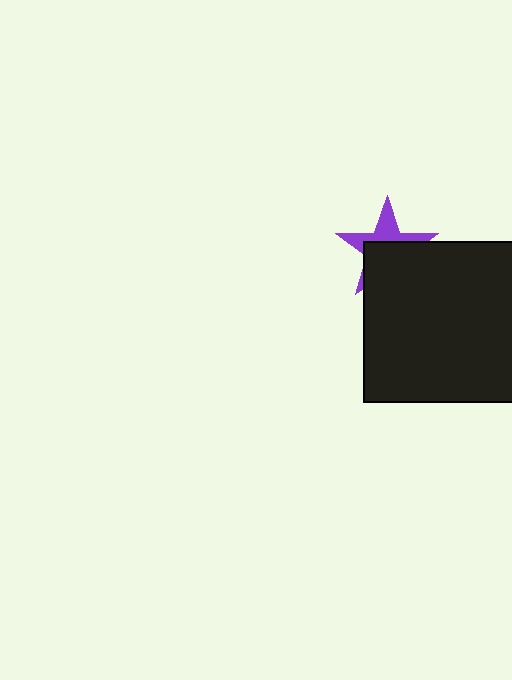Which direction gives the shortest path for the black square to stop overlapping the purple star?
Moving down gives the shortest separation.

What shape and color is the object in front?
The object in front is a black square.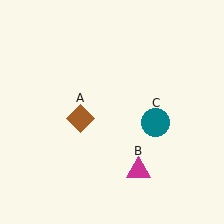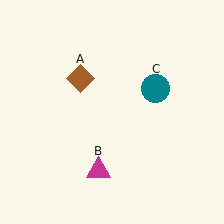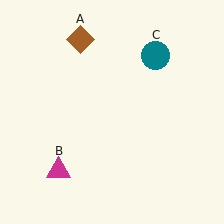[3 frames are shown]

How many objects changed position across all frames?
3 objects changed position: brown diamond (object A), magenta triangle (object B), teal circle (object C).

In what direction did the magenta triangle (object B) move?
The magenta triangle (object B) moved left.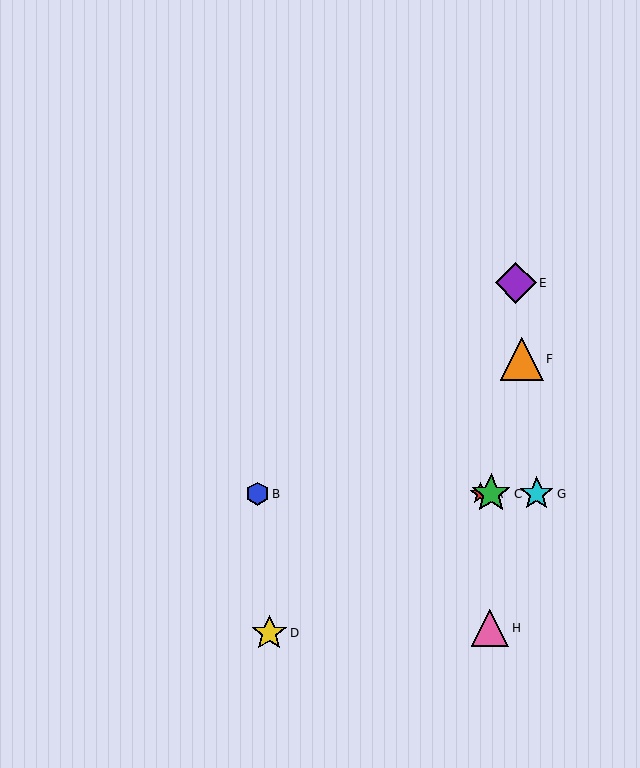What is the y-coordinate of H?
Object H is at y≈628.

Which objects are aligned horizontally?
Objects A, B, C, G are aligned horizontally.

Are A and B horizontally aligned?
Yes, both are at y≈494.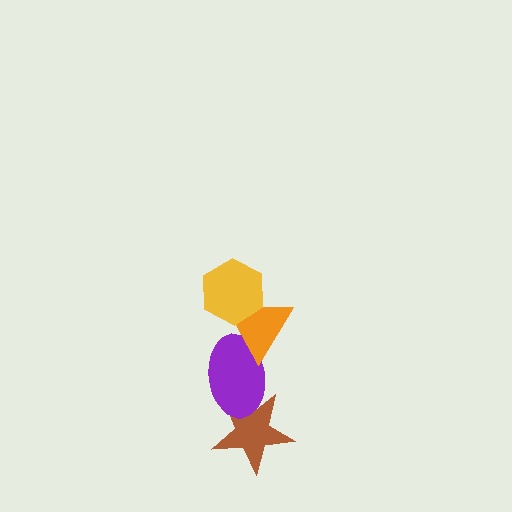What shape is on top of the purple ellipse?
The orange triangle is on top of the purple ellipse.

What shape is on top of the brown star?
The purple ellipse is on top of the brown star.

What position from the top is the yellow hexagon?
The yellow hexagon is 1st from the top.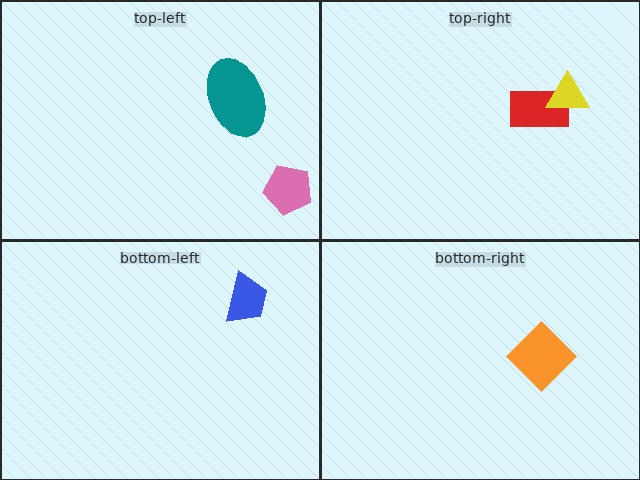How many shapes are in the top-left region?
2.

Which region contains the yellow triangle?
The top-right region.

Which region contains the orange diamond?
The bottom-right region.